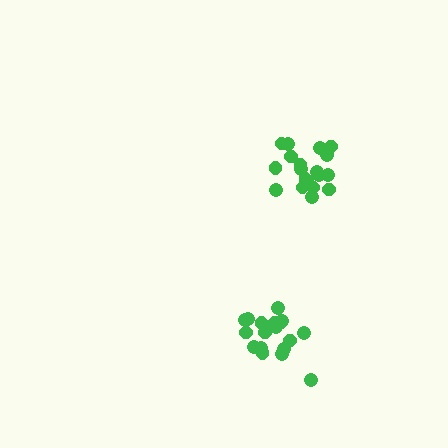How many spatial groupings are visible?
There are 2 spatial groupings.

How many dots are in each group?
Group 1: 19 dots, Group 2: 19 dots (38 total).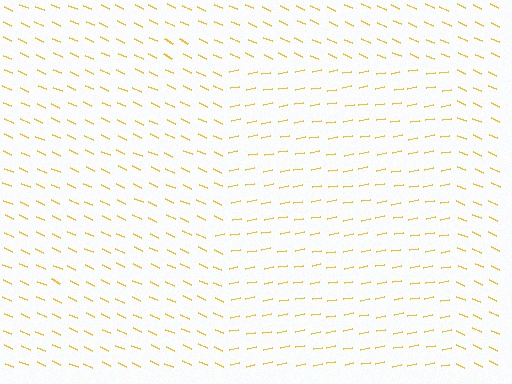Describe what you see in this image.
The image is filled with small yellow line segments. A rectangle region in the image has lines oriented differently from the surrounding lines, creating a visible texture boundary.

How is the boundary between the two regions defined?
The boundary is defined purely by a change in line orientation (approximately 34 degrees difference). All lines are the same color and thickness.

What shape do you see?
I see a rectangle.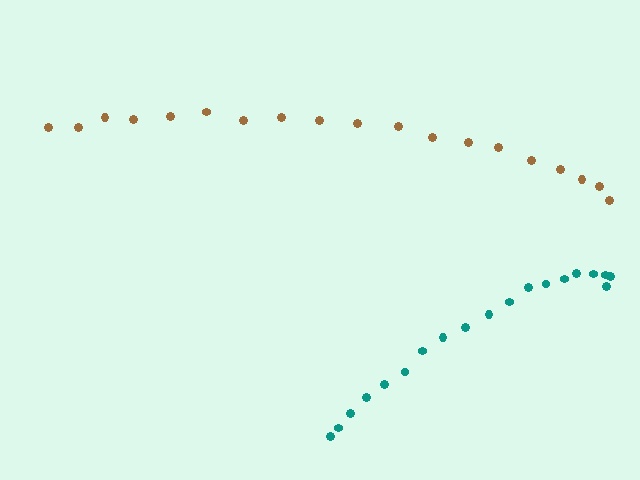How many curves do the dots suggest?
There are 2 distinct paths.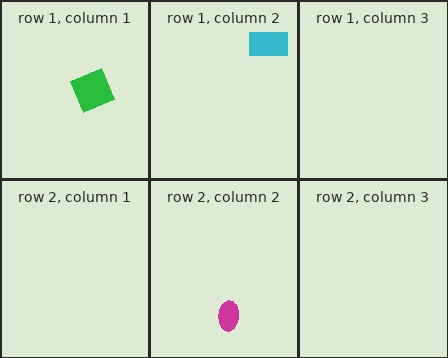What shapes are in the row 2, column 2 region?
The magenta ellipse.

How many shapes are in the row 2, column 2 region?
1.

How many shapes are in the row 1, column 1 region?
1.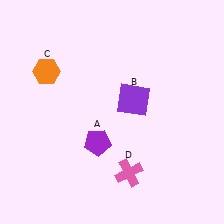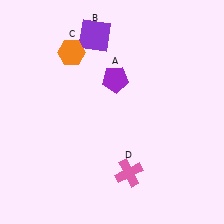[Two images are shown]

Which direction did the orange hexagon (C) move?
The orange hexagon (C) moved right.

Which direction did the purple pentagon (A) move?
The purple pentagon (A) moved up.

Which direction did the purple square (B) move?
The purple square (B) moved up.